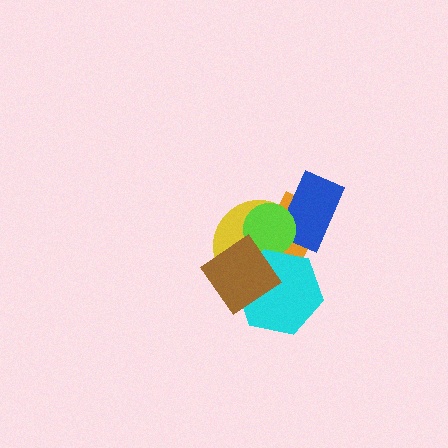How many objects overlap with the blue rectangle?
3 objects overlap with the blue rectangle.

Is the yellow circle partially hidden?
Yes, it is partially covered by another shape.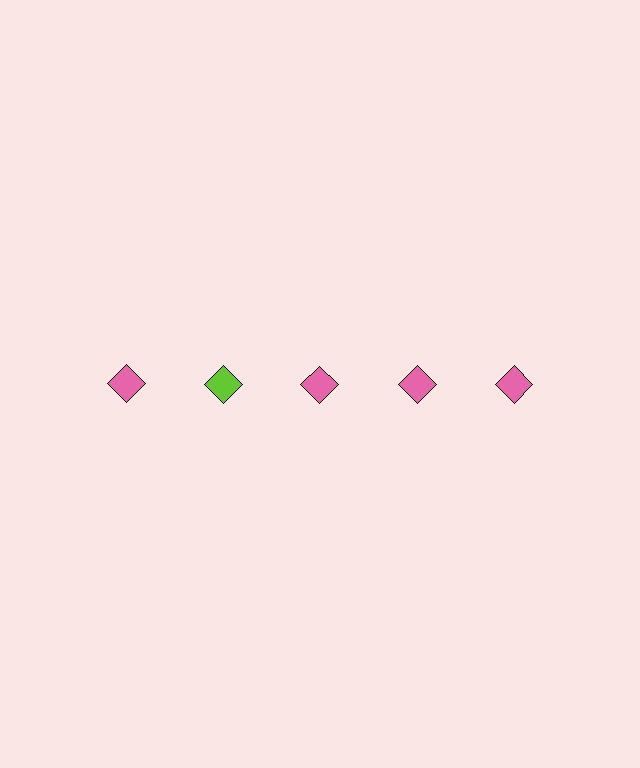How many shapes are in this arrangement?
There are 5 shapes arranged in a grid pattern.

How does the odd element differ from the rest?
It has a different color: lime instead of pink.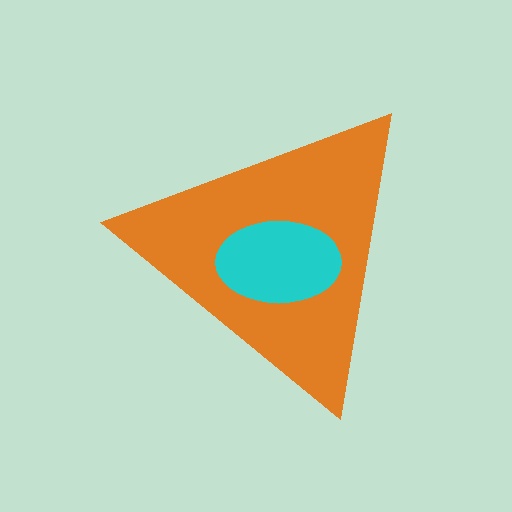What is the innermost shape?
The cyan ellipse.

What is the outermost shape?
The orange triangle.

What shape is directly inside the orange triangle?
The cyan ellipse.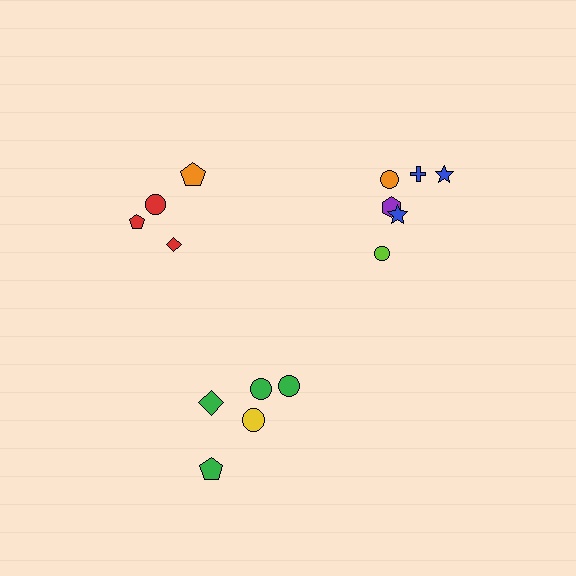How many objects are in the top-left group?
There are 4 objects.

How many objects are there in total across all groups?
There are 15 objects.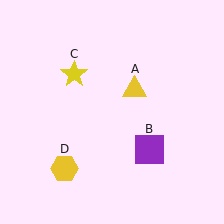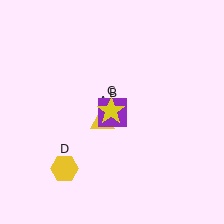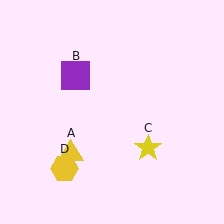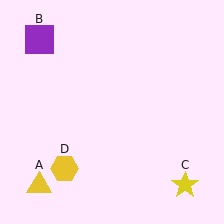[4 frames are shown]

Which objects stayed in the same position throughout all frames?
Yellow hexagon (object D) remained stationary.